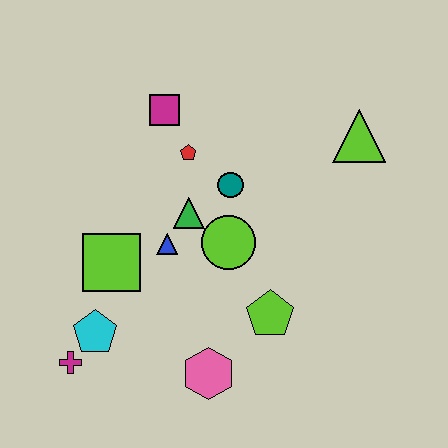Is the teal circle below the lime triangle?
Yes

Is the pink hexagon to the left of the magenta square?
No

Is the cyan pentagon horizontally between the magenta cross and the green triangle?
Yes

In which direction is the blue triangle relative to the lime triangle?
The blue triangle is to the left of the lime triangle.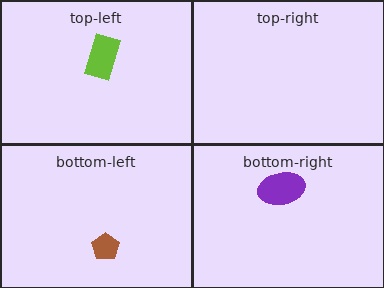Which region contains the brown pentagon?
The bottom-left region.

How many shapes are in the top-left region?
1.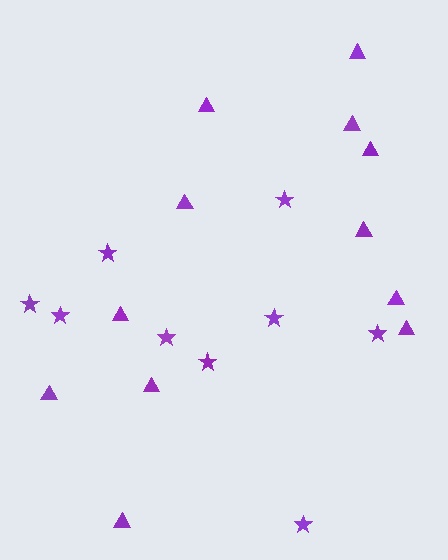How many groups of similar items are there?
There are 2 groups: one group of triangles (12) and one group of stars (9).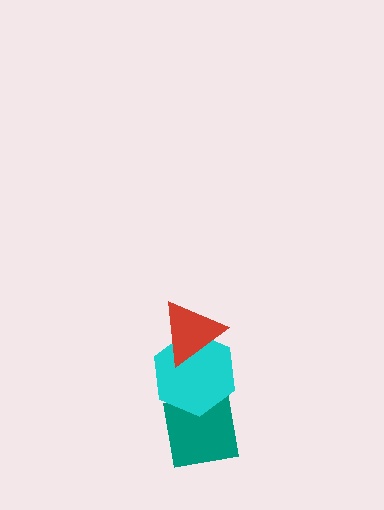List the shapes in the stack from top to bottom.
From top to bottom: the red triangle, the cyan hexagon, the teal square.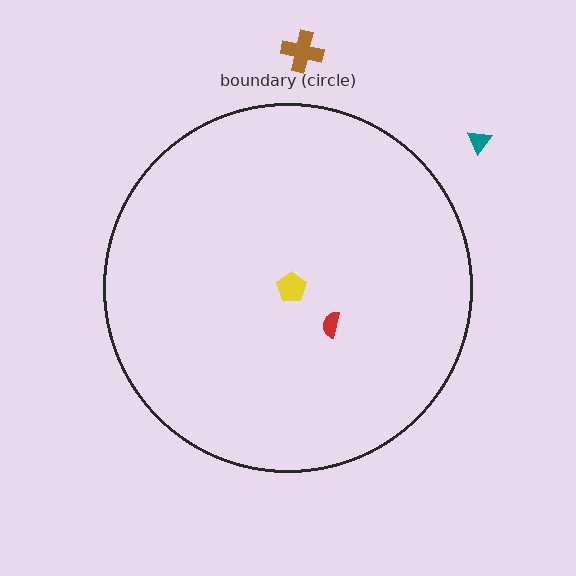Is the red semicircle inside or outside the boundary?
Inside.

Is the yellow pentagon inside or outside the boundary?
Inside.